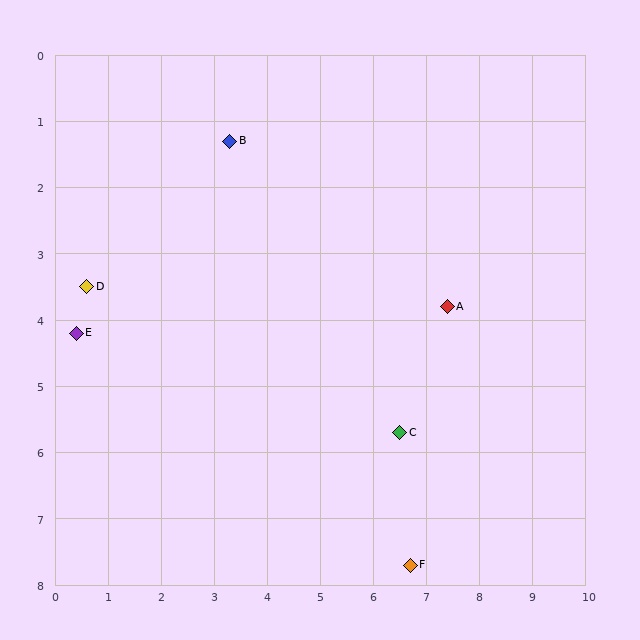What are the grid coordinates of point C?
Point C is at approximately (6.5, 5.7).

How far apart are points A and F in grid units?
Points A and F are about 4.0 grid units apart.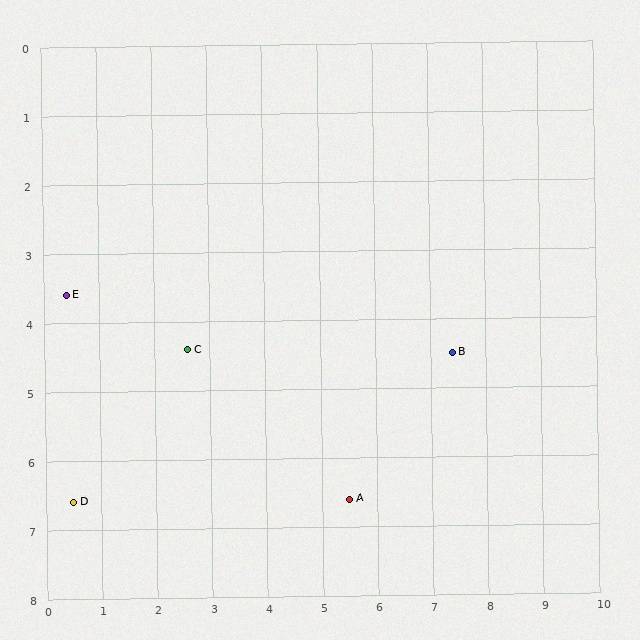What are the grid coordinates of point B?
Point B is at approximately (7.4, 4.5).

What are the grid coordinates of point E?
Point E is at approximately (0.4, 3.6).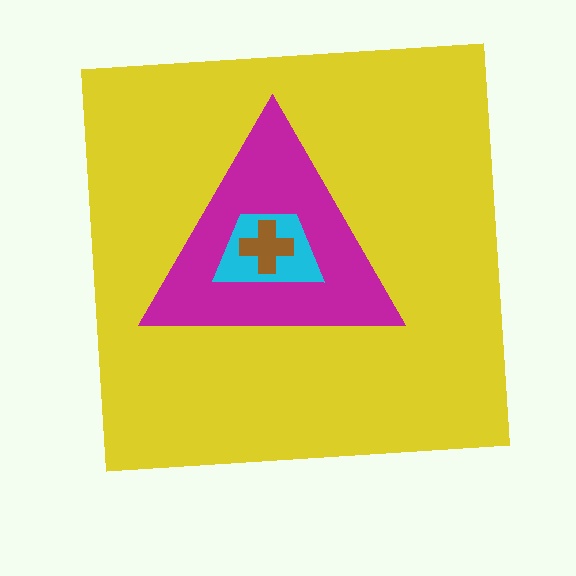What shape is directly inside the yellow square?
The magenta triangle.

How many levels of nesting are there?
4.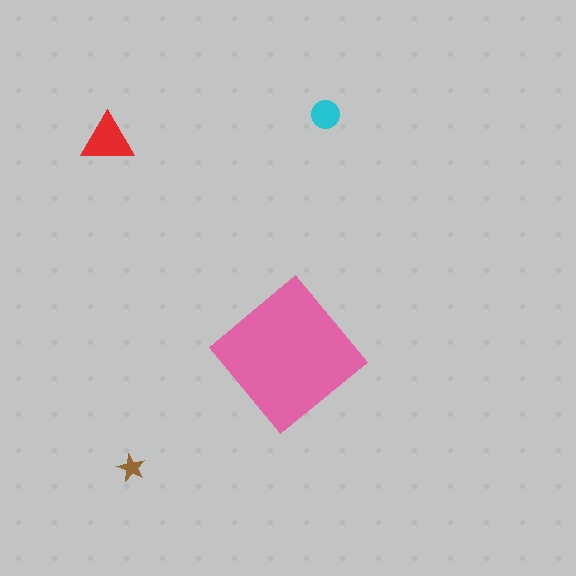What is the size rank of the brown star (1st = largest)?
4th.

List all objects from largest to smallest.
The pink diamond, the red triangle, the cyan circle, the brown star.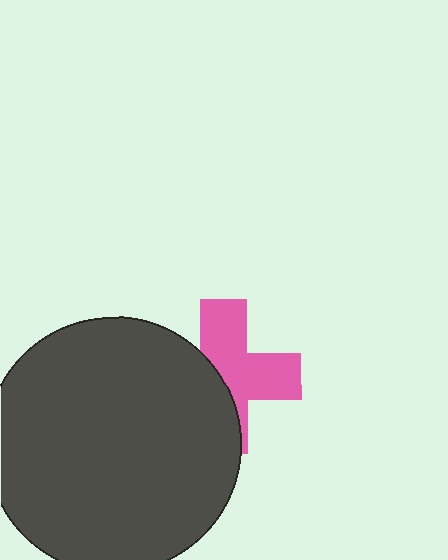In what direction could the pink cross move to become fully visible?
The pink cross could move right. That would shift it out from behind the dark gray circle entirely.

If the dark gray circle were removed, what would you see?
You would see the complete pink cross.